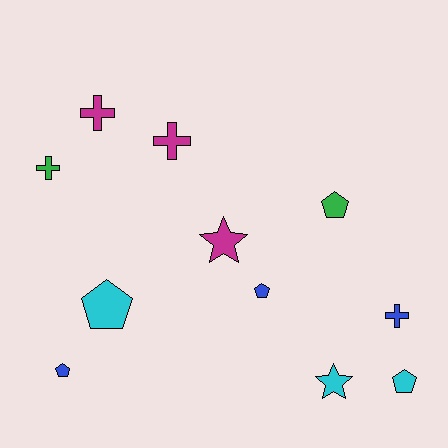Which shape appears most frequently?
Pentagon, with 5 objects.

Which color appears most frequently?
Magenta, with 3 objects.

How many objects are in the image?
There are 11 objects.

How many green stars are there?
There are no green stars.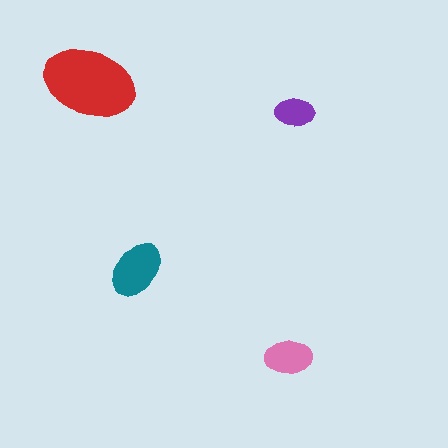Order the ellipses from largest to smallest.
the red one, the teal one, the pink one, the purple one.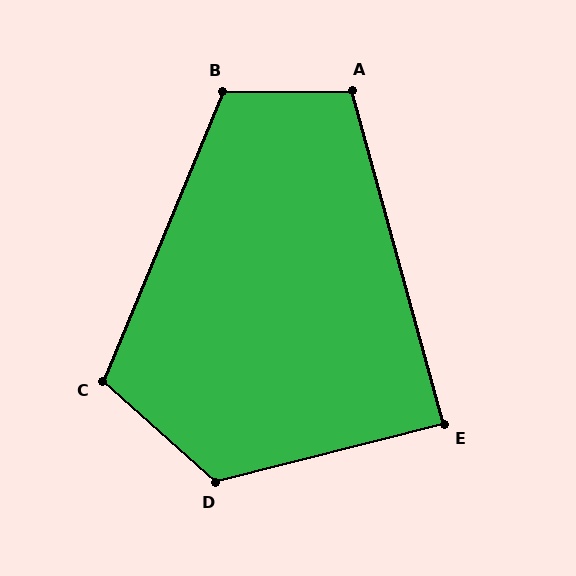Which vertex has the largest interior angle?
D, at approximately 124 degrees.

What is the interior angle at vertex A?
Approximately 105 degrees (obtuse).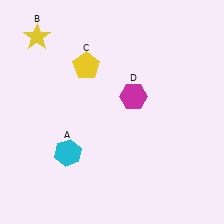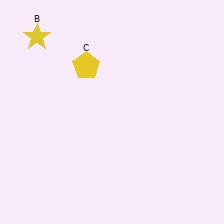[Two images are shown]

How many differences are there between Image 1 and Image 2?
There are 2 differences between the two images.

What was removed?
The magenta hexagon (D), the cyan hexagon (A) were removed in Image 2.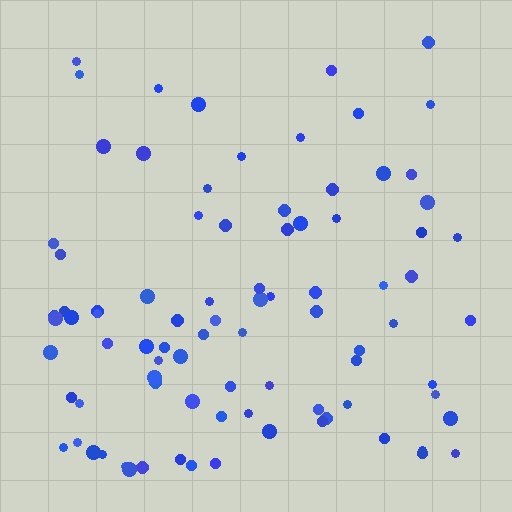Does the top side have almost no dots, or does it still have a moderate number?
Still a moderate number, just noticeably fewer than the bottom.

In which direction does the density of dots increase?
From top to bottom, with the bottom side densest.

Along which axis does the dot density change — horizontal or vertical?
Vertical.